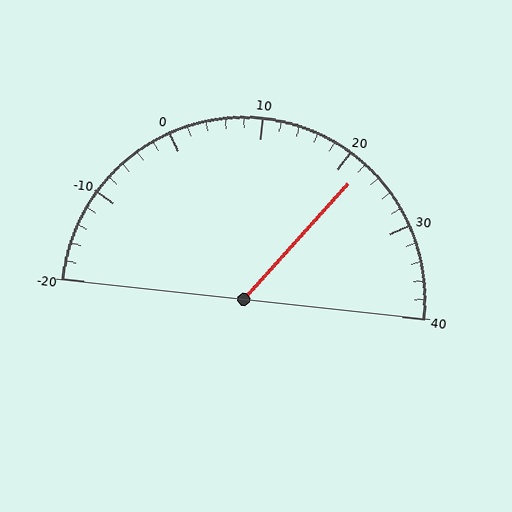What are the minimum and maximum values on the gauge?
The gauge ranges from -20 to 40.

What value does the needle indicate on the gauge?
The needle indicates approximately 22.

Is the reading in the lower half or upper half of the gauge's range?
The reading is in the upper half of the range (-20 to 40).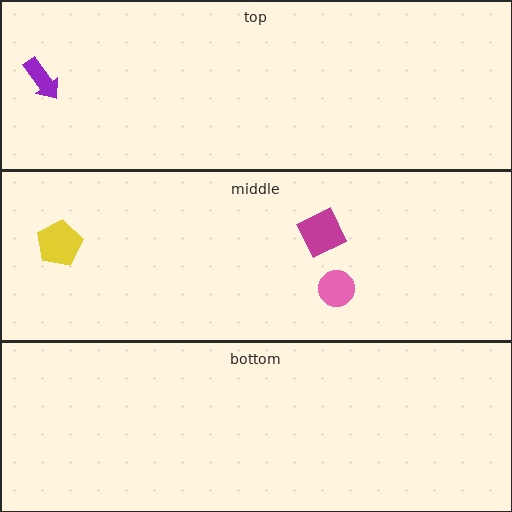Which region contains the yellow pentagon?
The middle region.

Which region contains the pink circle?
The middle region.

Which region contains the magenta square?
The middle region.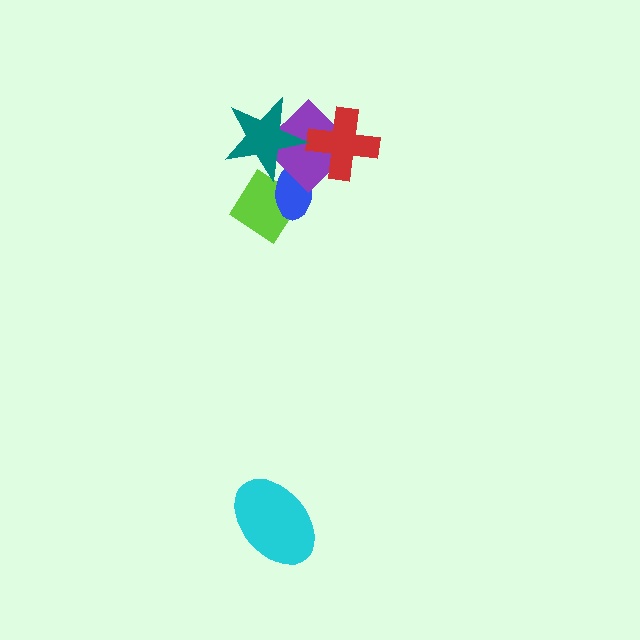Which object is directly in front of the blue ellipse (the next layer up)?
The purple diamond is directly in front of the blue ellipse.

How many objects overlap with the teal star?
2 objects overlap with the teal star.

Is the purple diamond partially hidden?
Yes, it is partially covered by another shape.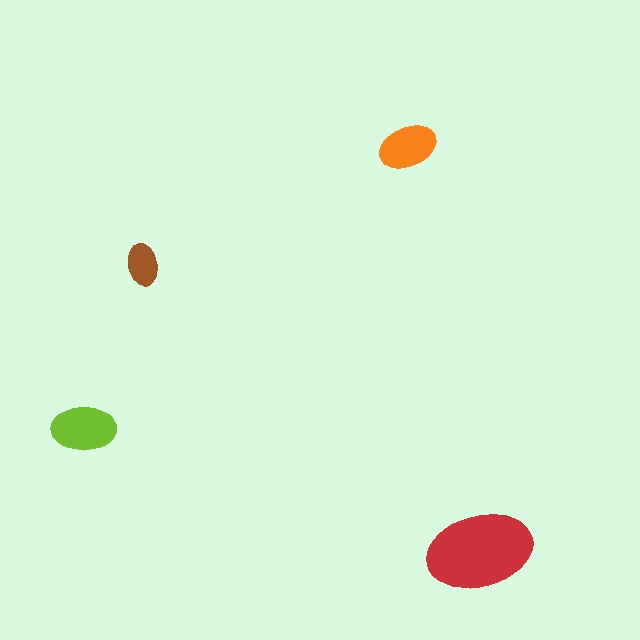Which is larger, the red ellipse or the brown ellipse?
The red one.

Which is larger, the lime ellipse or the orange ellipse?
The lime one.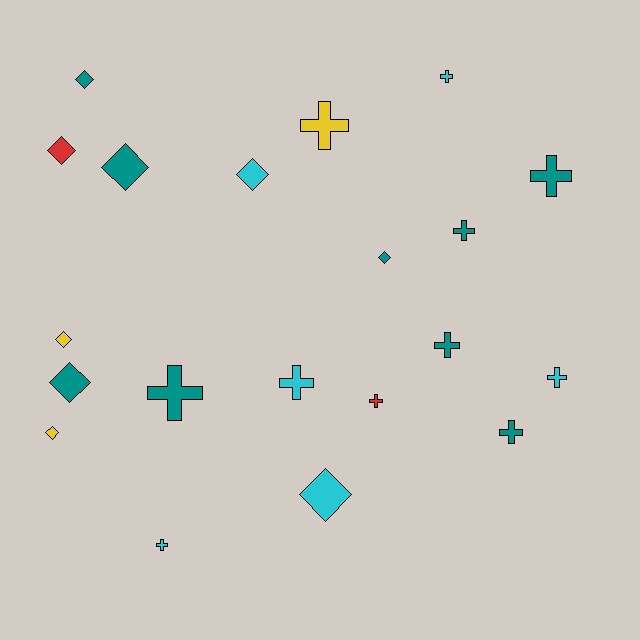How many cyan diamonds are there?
There are 2 cyan diamonds.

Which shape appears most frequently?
Cross, with 11 objects.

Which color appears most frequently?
Teal, with 9 objects.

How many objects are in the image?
There are 20 objects.